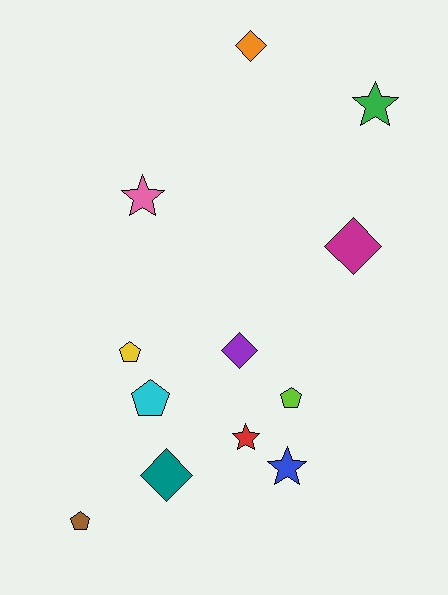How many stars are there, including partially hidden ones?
There are 4 stars.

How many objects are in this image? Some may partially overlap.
There are 12 objects.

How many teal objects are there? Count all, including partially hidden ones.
There is 1 teal object.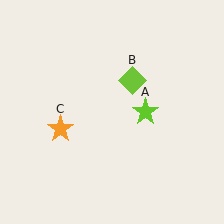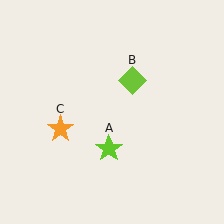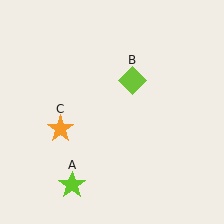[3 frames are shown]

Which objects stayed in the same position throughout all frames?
Lime diamond (object B) and orange star (object C) remained stationary.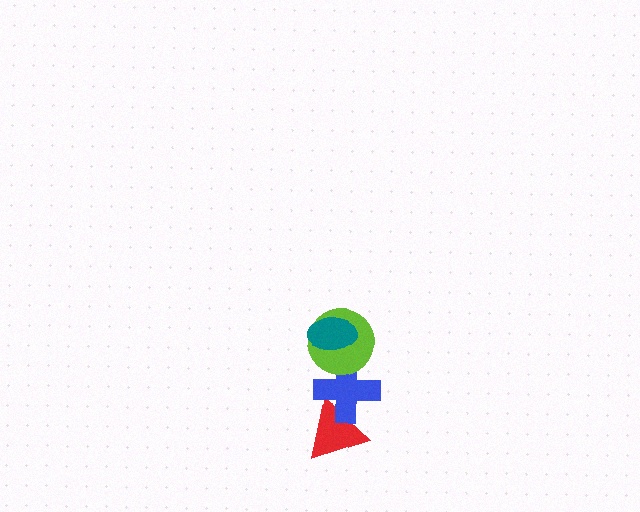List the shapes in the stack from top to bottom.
From top to bottom: the teal ellipse, the lime circle, the blue cross, the red triangle.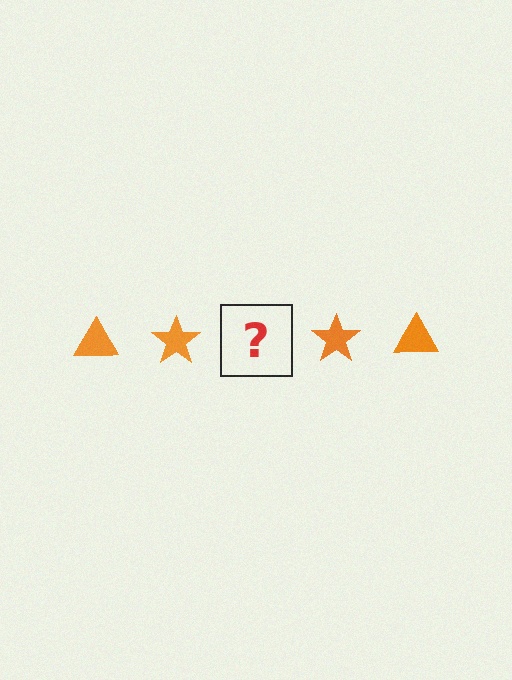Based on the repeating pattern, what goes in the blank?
The blank should be an orange triangle.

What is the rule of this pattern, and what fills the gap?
The rule is that the pattern cycles through triangle, star shapes in orange. The gap should be filled with an orange triangle.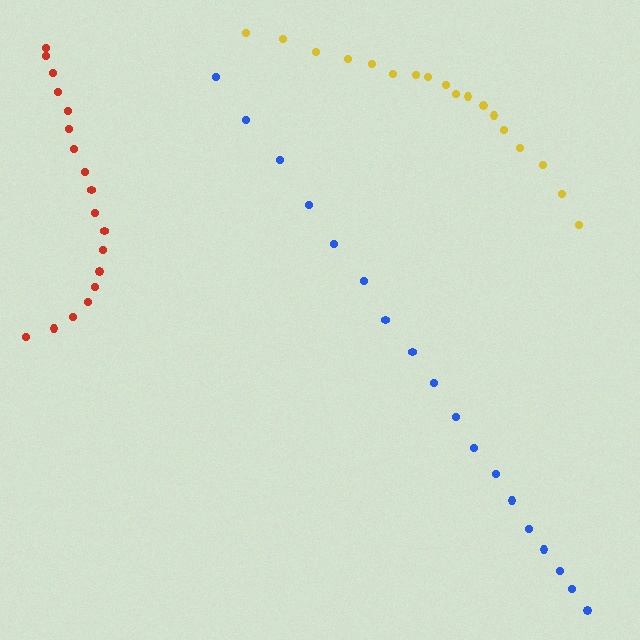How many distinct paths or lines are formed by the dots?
There are 3 distinct paths.